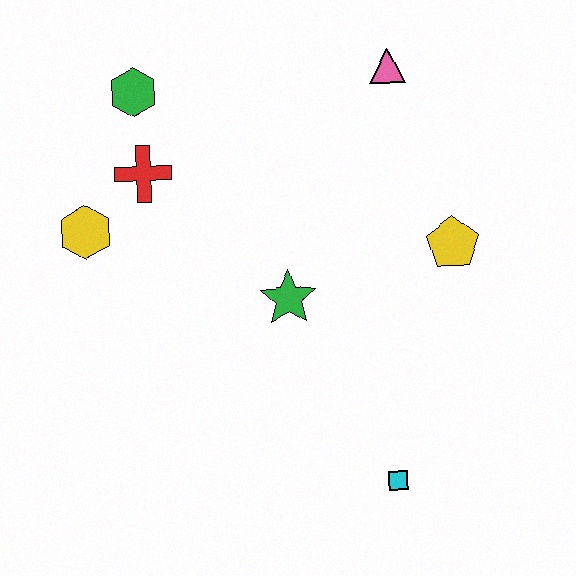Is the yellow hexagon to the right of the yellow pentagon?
No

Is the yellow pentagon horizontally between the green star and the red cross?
No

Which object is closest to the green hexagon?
The red cross is closest to the green hexagon.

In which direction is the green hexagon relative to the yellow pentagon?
The green hexagon is to the left of the yellow pentagon.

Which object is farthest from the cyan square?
The green hexagon is farthest from the cyan square.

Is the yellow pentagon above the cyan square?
Yes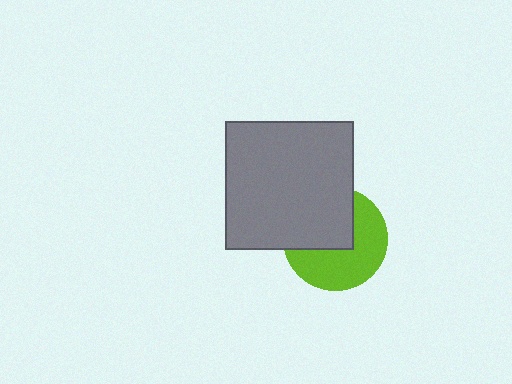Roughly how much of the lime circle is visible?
About half of it is visible (roughly 56%).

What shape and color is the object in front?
The object in front is a gray square.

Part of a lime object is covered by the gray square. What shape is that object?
It is a circle.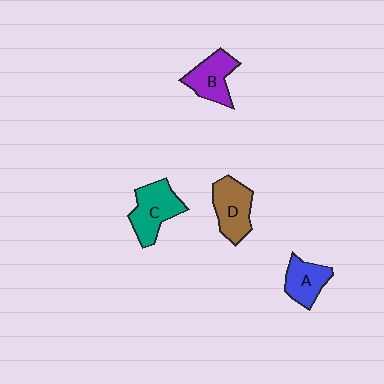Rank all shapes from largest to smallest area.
From largest to smallest: C (teal), D (brown), B (purple), A (blue).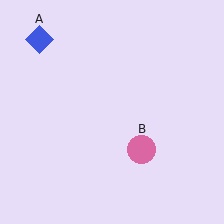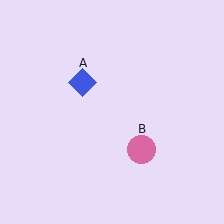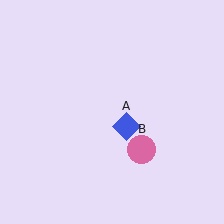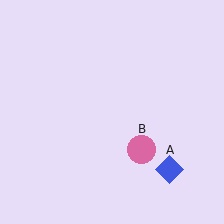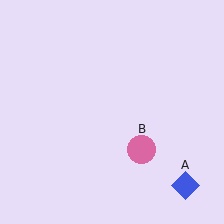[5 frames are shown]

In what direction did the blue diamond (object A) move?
The blue diamond (object A) moved down and to the right.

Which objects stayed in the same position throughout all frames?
Pink circle (object B) remained stationary.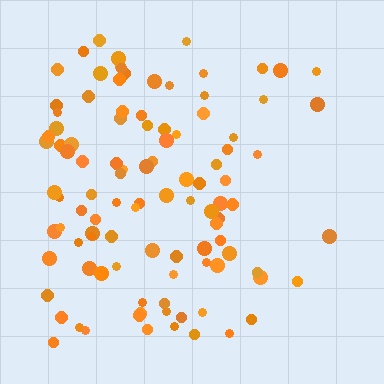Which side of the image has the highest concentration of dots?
The left.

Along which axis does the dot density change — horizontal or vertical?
Horizontal.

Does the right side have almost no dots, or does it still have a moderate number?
Still a moderate number, just noticeably fewer than the left.